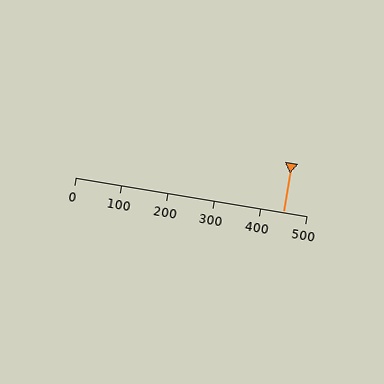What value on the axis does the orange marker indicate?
The marker indicates approximately 450.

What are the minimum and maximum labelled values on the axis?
The axis runs from 0 to 500.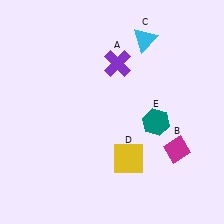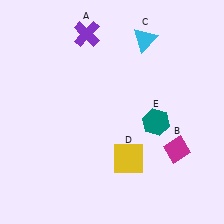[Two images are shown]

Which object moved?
The purple cross (A) moved left.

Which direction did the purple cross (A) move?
The purple cross (A) moved left.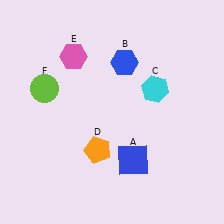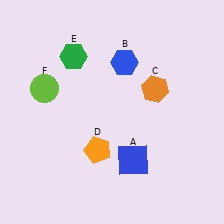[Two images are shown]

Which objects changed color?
C changed from cyan to orange. E changed from pink to green.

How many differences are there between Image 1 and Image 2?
There are 2 differences between the two images.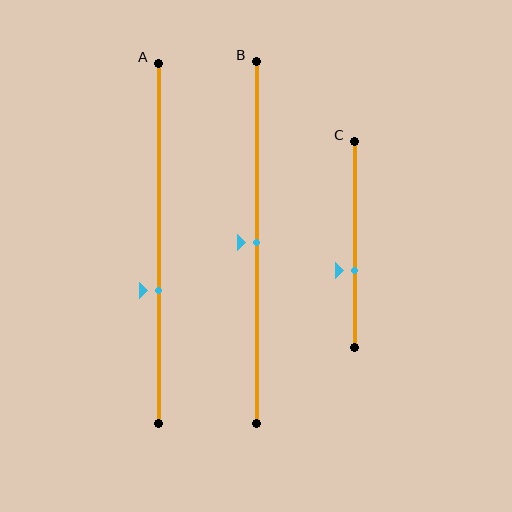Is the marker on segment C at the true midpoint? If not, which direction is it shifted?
No, the marker on segment C is shifted downward by about 12% of the segment length.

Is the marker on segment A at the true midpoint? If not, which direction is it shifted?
No, the marker on segment A is shifted downward by about 13% of the segment length.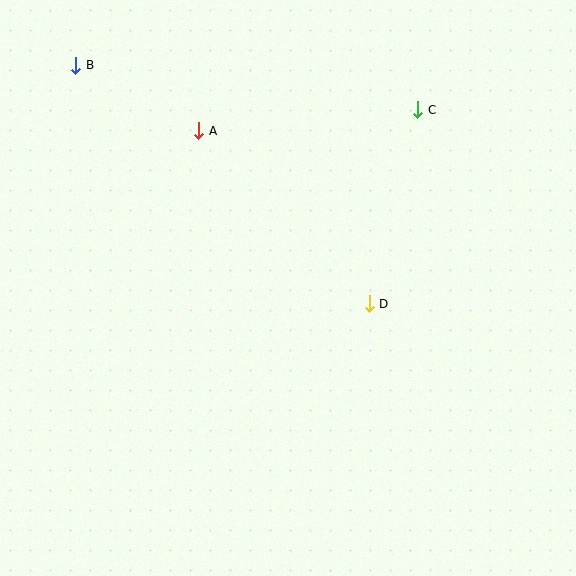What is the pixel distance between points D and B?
The distance between D and B is 378 pixels.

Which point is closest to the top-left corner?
Point B is closest to the top-left corner.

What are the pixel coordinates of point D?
Point D is at (369, 304).